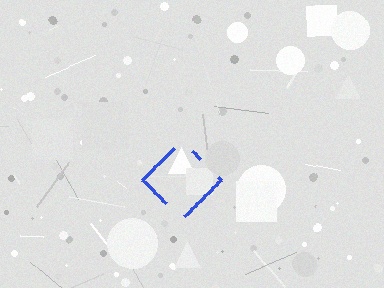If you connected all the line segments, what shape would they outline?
They would outline a diamond.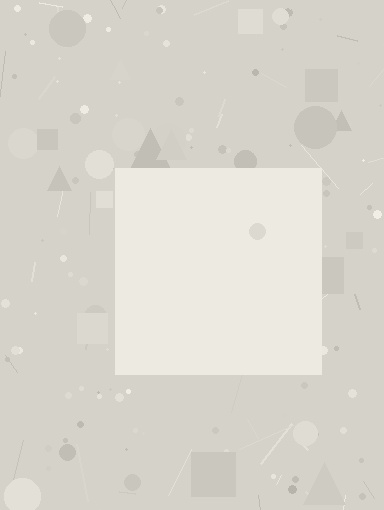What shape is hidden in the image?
A square is hidden in the image.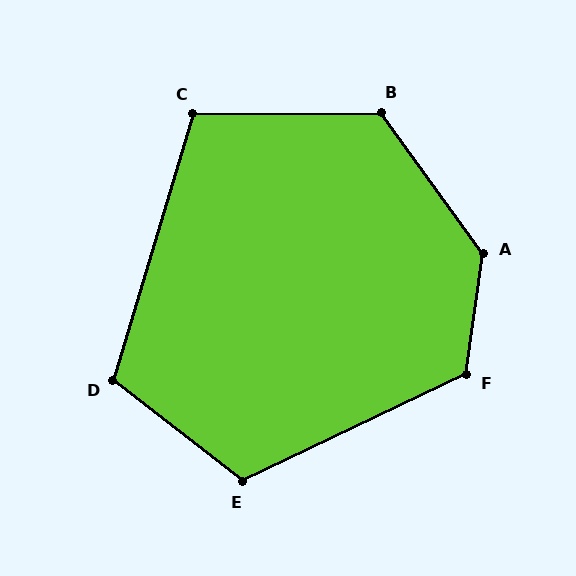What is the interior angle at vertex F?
Approximately 123 degrees (obtuse).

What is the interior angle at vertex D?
Approximately 111 degrees (obtuse).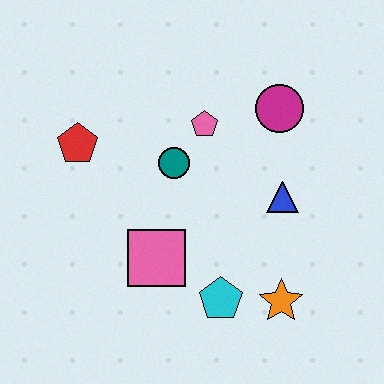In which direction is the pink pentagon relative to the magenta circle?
The pink pentagon is to the left of the magenta circle.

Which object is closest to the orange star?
The cyan pentagon is closest to the orange star.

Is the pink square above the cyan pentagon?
Yes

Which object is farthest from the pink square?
The magenta circle is farthest from the pink square.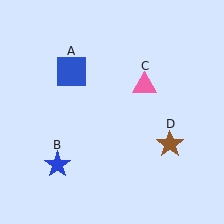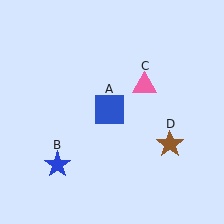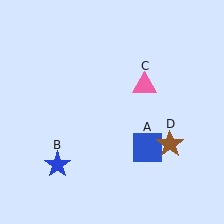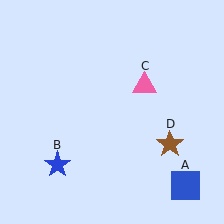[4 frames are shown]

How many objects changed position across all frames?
1 object changed position: blue square (object A).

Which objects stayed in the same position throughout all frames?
Blue star (object B) and pink triangle (object C) and brown star (object D) remained stationary.